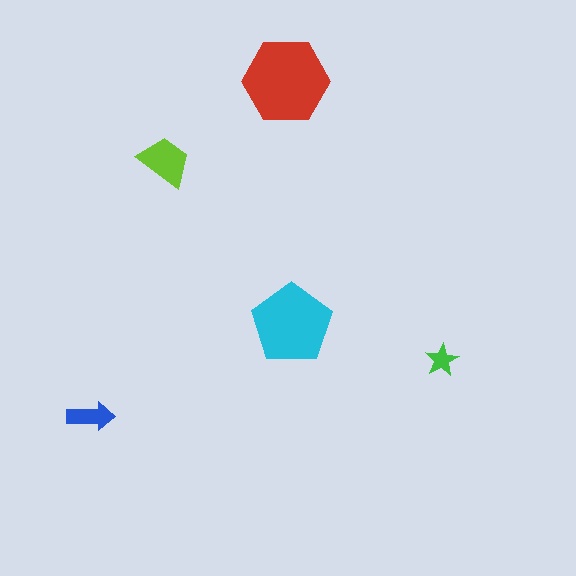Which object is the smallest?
The green star.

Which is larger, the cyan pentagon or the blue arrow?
The cyan pentagon.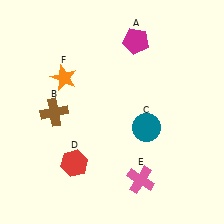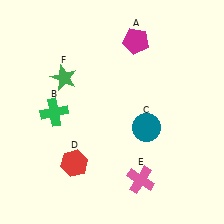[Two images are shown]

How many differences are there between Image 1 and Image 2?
There are 2 differences between the two images.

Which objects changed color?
B changed from brown to green. F changed from orange to green.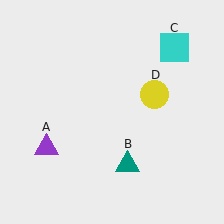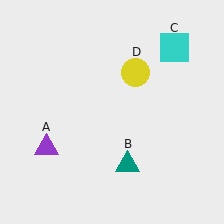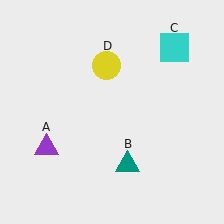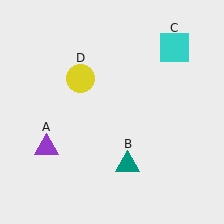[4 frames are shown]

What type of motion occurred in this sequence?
The yellow circle (object D) rotated counterclockwise around the center of the scene.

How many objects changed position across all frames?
1 object changed position: yellow circle (object D).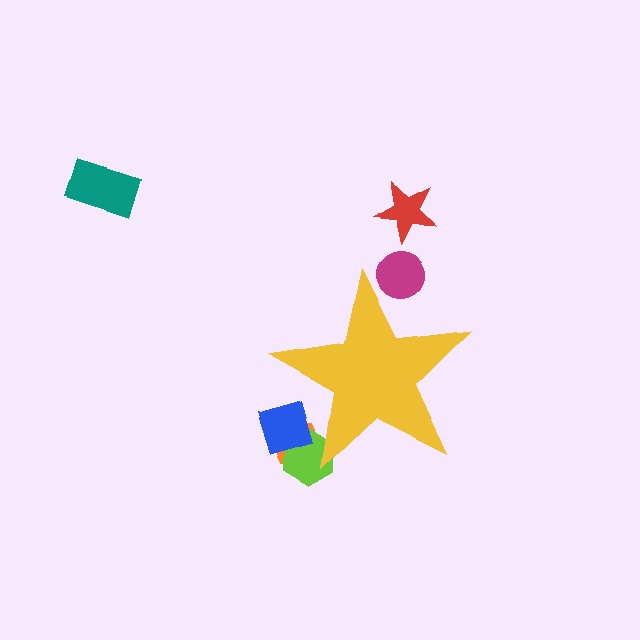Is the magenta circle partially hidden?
Yes, the magenta circle is partially hidden behind the yellow star.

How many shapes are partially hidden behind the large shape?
4 shapes are partially hidden.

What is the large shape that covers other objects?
A yellow star.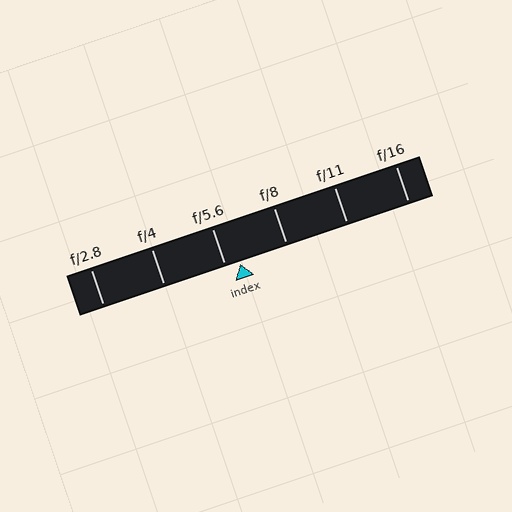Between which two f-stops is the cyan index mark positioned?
The index mark is between f/5.6 and f/8.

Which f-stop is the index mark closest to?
The index mark is closest to f/5.6.